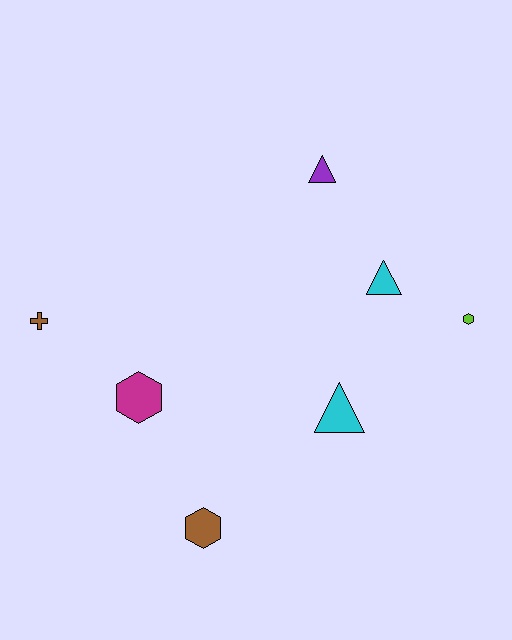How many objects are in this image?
There are 7 objects.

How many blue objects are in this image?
There are no blue objects.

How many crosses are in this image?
There is 1 cross.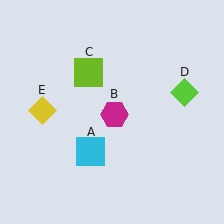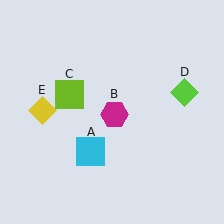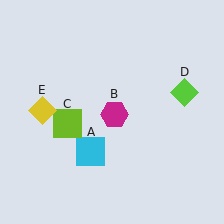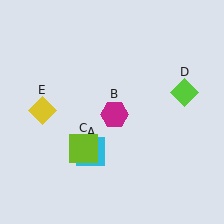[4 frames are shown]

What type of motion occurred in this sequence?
The lime square (object C) rotated counterclockwise around the center of the scene.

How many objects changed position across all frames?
1 object changed position: lime square (object C).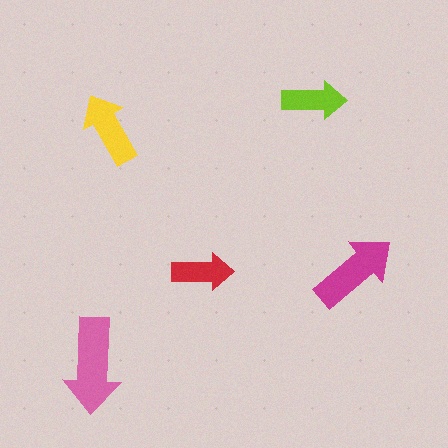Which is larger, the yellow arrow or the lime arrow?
The yellow one.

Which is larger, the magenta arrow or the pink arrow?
The pink one.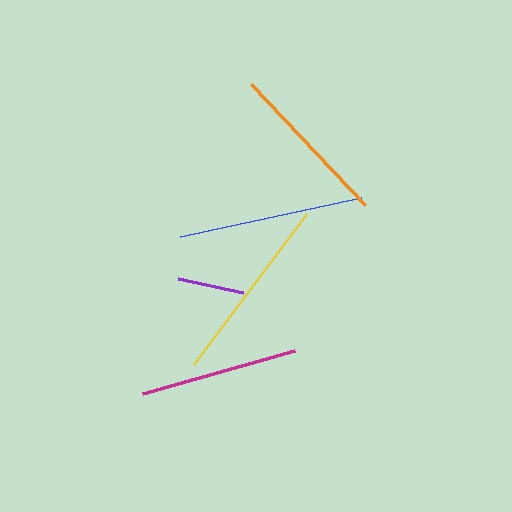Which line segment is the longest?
The yellow line is the longest at approximately 188 pixels.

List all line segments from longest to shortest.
From longest to shortest: yellow, blue, orange, magenta, purple.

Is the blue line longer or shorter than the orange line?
The blue line is longer than the orange line.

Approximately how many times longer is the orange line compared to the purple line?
The orange line is approximately 2.5 times the length of the purple line.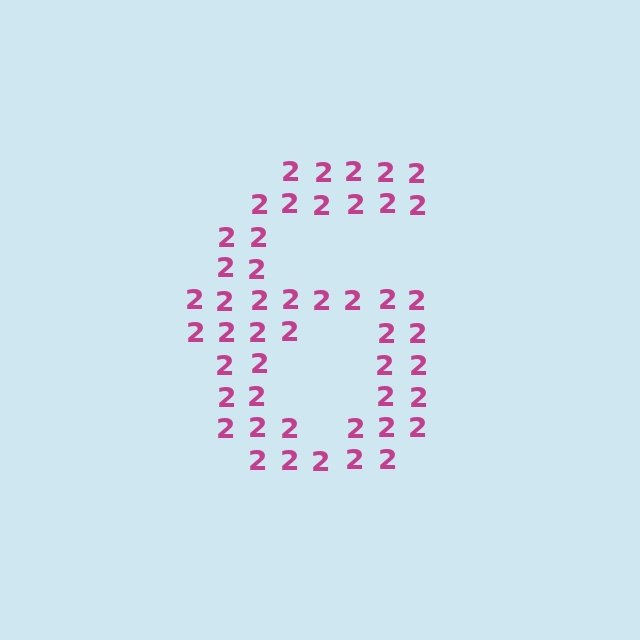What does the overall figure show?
The overall figure shows the digit 6.